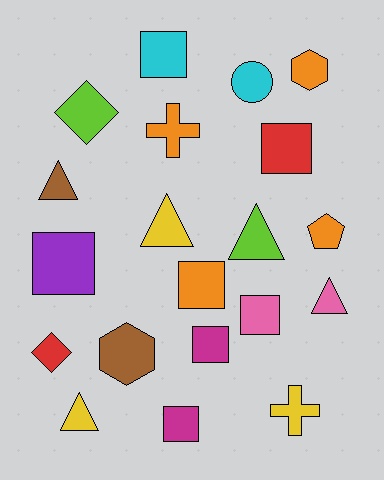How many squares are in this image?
There are 7 squares.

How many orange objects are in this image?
There are 4 orange objects.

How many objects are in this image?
There are 20 objects.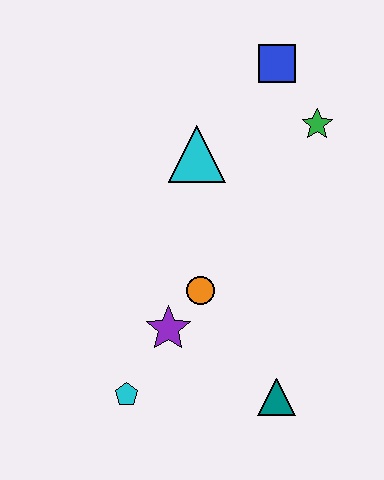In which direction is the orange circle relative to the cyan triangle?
The orange circle is below the cyan triangle.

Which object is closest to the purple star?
The orange circle is closest to the purple star.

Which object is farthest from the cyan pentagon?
The blue square is farthest from the cyan pentagon.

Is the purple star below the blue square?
Yes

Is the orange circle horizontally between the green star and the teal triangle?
No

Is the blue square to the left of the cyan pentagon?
No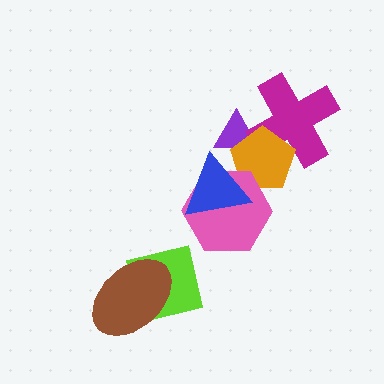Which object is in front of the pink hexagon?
The blue triangle is in front of the pink hexagon.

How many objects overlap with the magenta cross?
2 objects overlap with the magenta cross.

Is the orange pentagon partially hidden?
Yes, it is partially covered by another shape.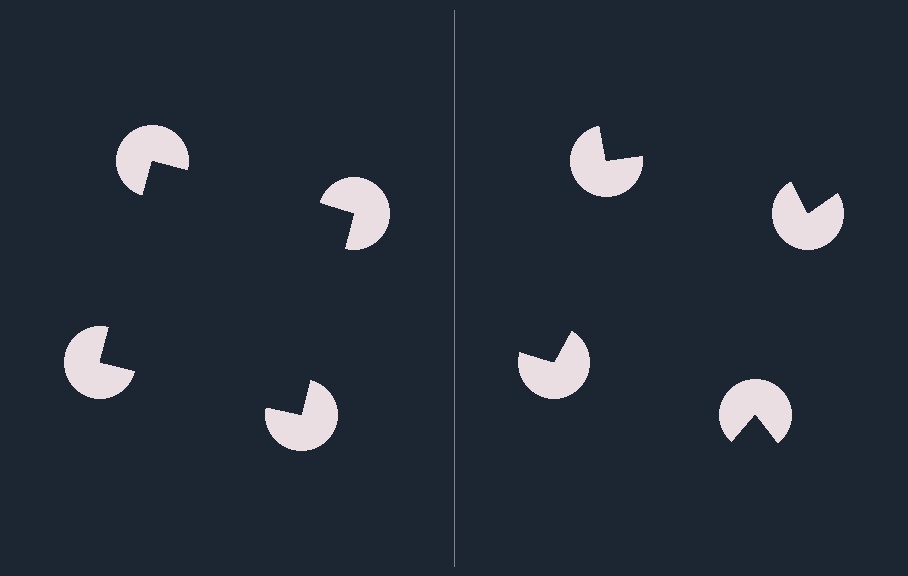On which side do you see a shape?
An illusory square appears on the left side. On the right side the wedge cuts are rotated, so no coherent shape forms.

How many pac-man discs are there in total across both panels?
8 — 4 on each side.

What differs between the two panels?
The pac-man discs are positioned identically on both sides; only the wedge orientations differ. On the left they align to a square; on the right they are misaligned.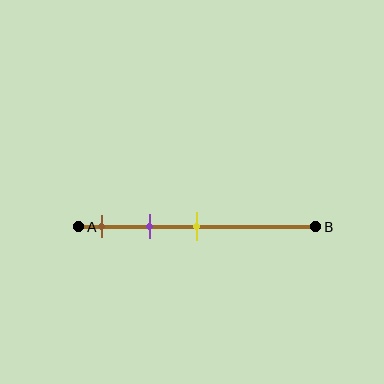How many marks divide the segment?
There are 3 marks dividing the segment.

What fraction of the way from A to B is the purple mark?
The purple mark is approximately 30% (0.3) of the way from A to B.